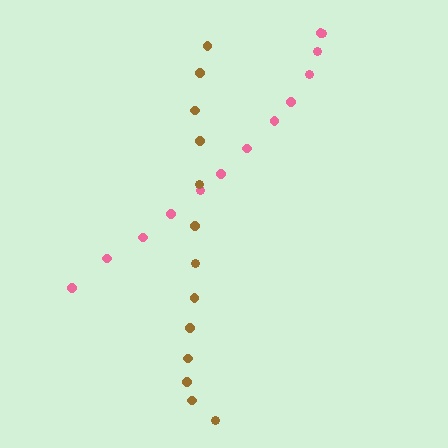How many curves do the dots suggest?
There are 2 distinct paths.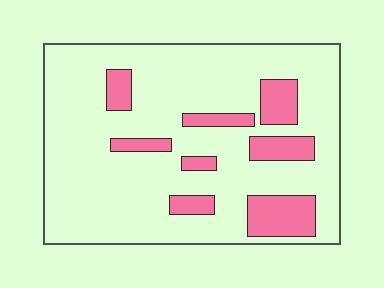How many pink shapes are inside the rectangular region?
8.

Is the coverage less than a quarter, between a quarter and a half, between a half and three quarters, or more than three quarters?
Less than a quarter.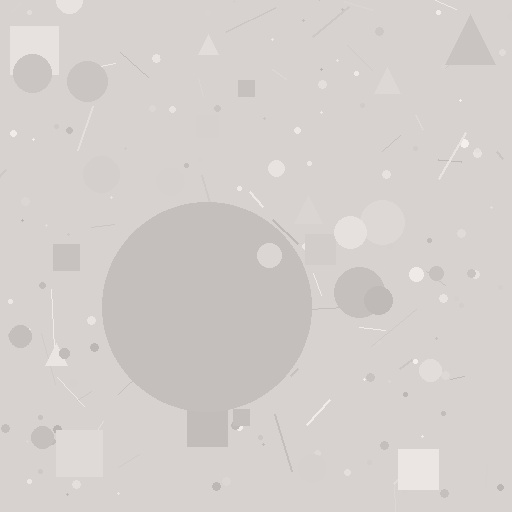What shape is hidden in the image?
A circle is hidden in the image.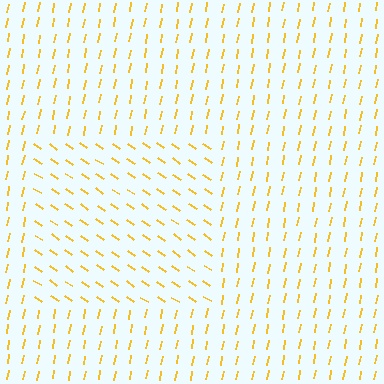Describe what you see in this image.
The image is filled with small yellow line segments. A rectangle region in the image has lines oriented differently from the surrounding lines, creating a visible texture boundary.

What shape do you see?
I see a rectangle.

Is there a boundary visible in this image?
Yes, there is a texture boundary formed by a change in line orientation.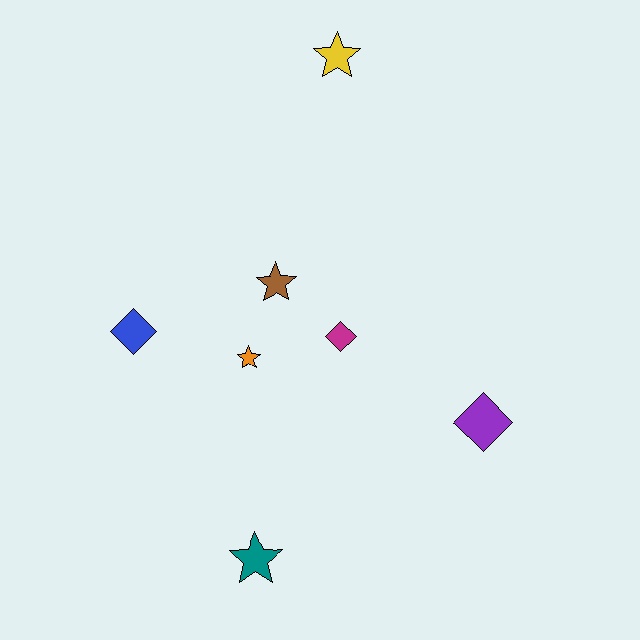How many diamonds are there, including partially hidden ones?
There are 3 diamonds.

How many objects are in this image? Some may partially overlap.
There are 7 objects.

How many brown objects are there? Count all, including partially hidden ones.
There is 1 brown object.